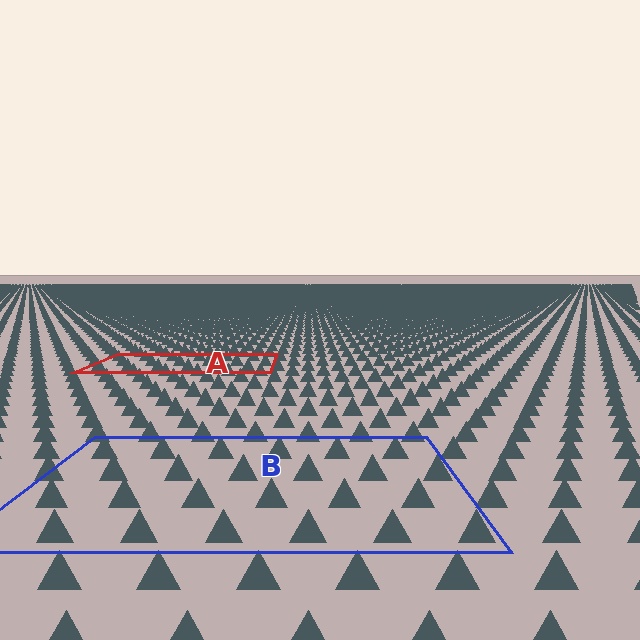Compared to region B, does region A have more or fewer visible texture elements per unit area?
Region A has more texture elements per unit area — they are packed more densely because it is farther away.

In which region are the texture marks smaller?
The texture marks are smaller in region A, because it is farther away.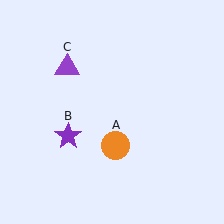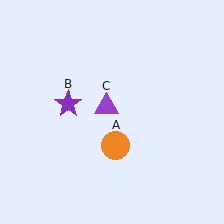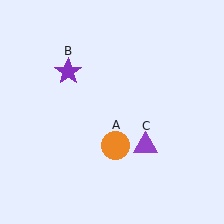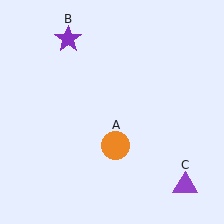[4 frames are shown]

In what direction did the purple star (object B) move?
The purple star (object B) moved up.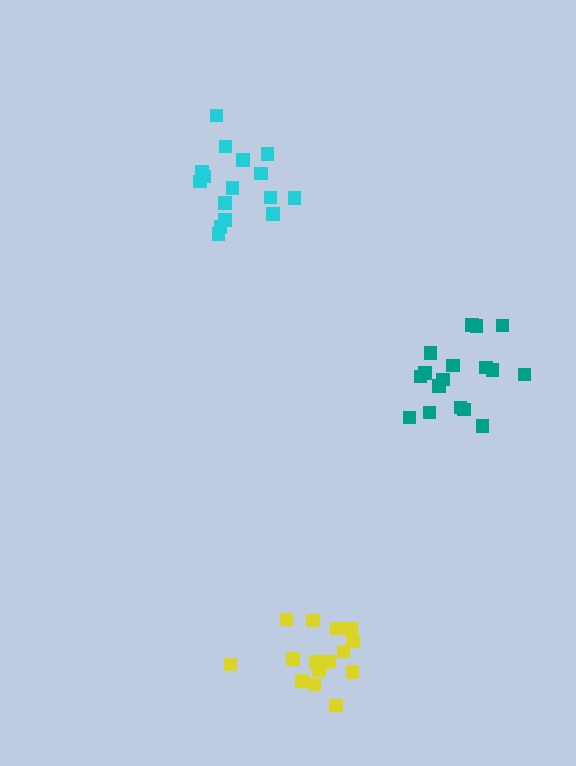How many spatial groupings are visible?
There are 3 spatial groupings.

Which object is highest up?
The cyan cluster is topmost.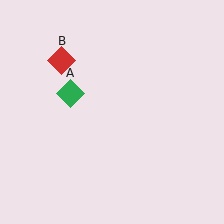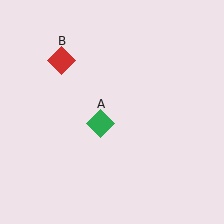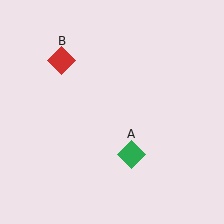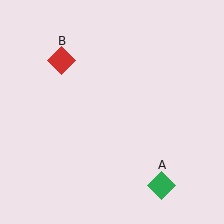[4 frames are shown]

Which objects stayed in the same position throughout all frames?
Red diamond (object B) remained stationary.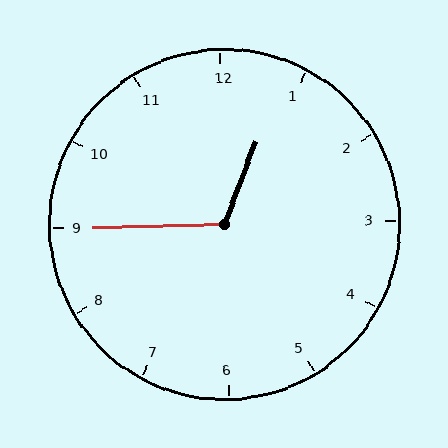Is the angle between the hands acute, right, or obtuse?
It is obtuse.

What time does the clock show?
12:45.